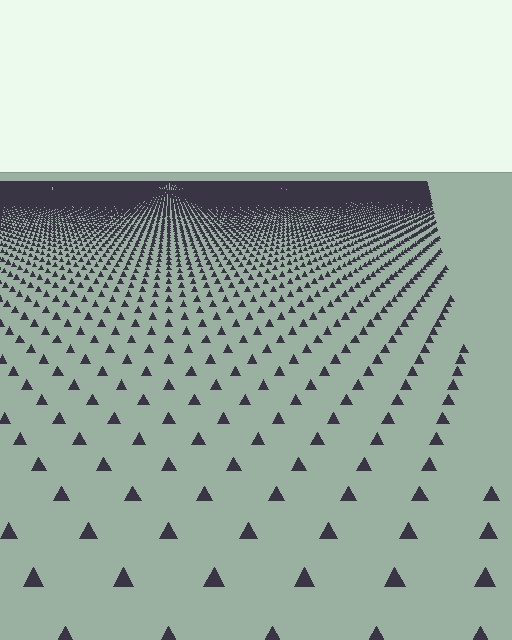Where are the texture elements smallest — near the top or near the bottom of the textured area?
Near the top.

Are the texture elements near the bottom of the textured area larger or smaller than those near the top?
Larger. Near the bottom, elements are closer to the viewer and appear at a bigger on-screen size.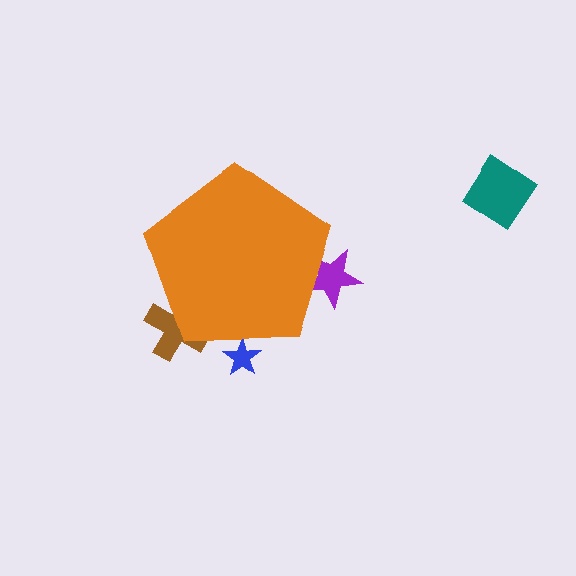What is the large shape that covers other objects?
An orange pentagon.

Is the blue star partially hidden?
Yes, the blue star is partially hidden behind the orange pentagon.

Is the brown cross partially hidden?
Yes, the brown cross is partially hidden behind the orange pentagon.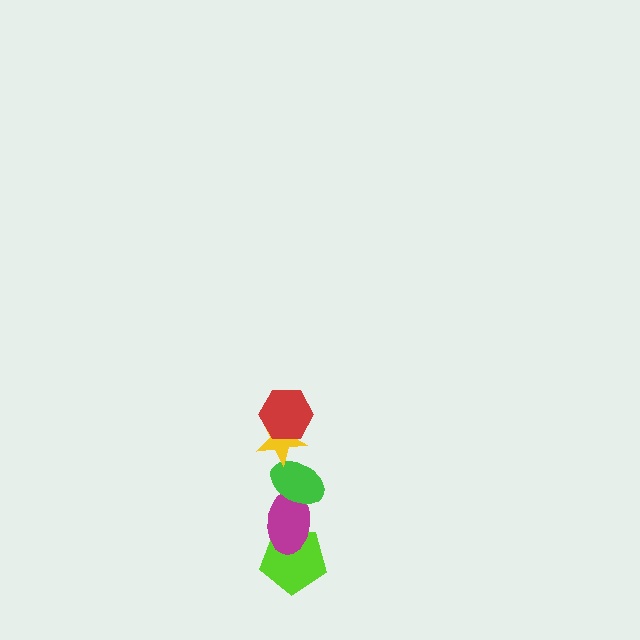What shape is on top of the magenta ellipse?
The green ellipse is on top of the magenta ellipse.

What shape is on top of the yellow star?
The red hexagon is on top of the yellow star.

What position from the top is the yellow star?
The yellow star is 2nd from the top.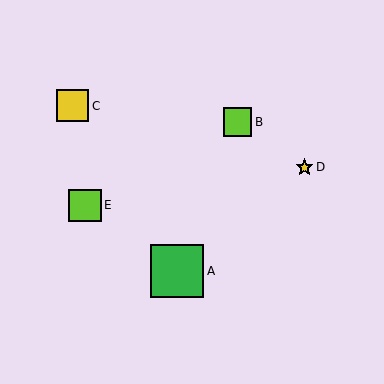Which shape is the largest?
The green square (labeled A) is the largest.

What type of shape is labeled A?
Shape A is a green square.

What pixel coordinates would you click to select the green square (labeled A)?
Click at (177, 271) to select the green square A.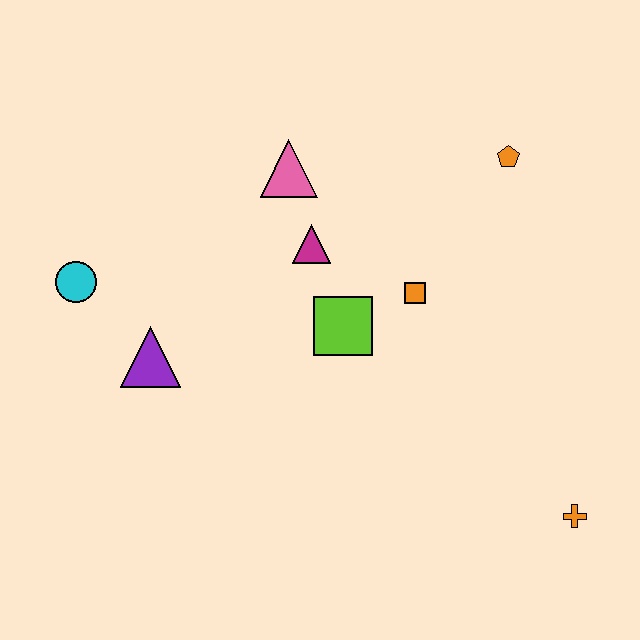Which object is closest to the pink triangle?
The magenta triangle is closest to the pink triangle.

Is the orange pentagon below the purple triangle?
No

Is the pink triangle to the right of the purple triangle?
Yes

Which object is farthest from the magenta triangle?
The orange cross is farthest from the magenta triangle.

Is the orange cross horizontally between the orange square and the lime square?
No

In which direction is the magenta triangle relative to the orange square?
The magenta triangle is to the left of the orange square.